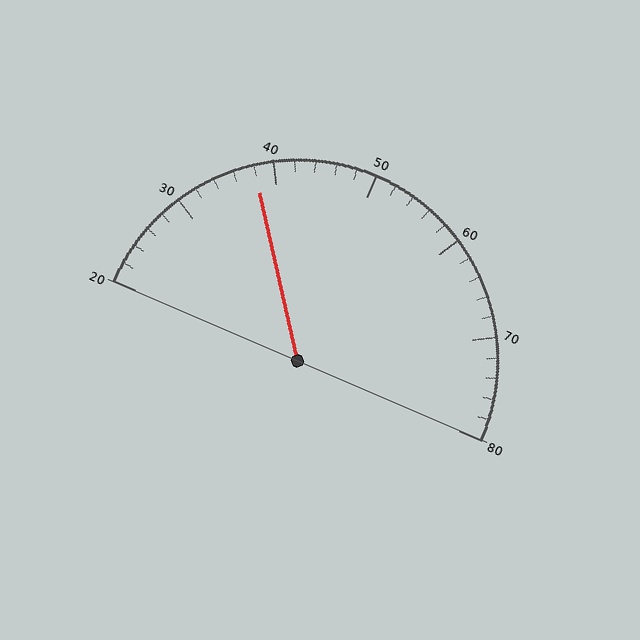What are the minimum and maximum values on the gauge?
The gauge ranges from 20 to 80.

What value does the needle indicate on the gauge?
The needle indicates approximately 38.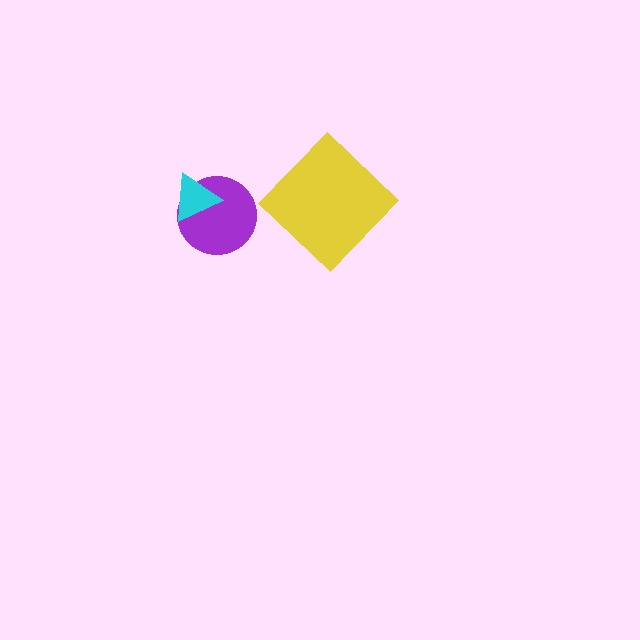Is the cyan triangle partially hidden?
No, no other shape covers it.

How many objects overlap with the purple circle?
1 object overlaps with the purple circle.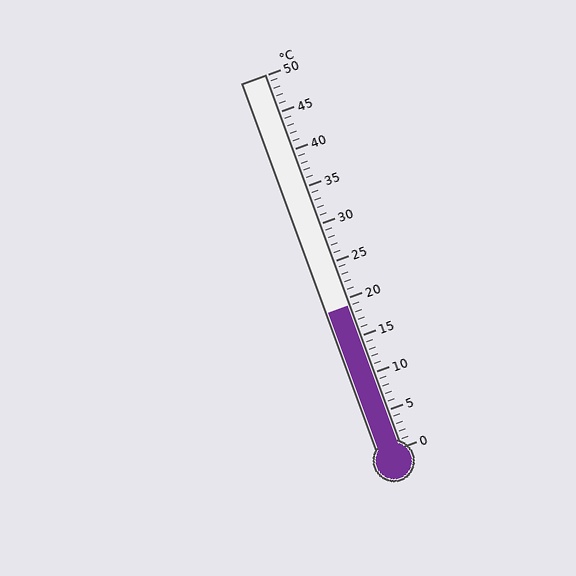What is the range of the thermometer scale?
The thermometer scale ranges from 0°C to 50°C.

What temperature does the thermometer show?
The thermometer shows approximately 19°C.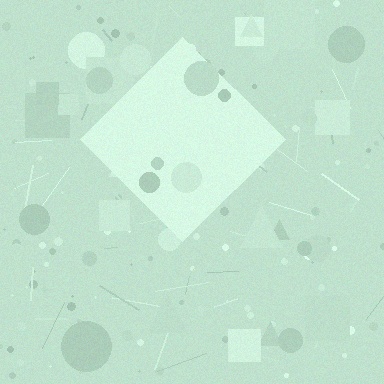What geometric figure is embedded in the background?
A diamond is embedded in the background.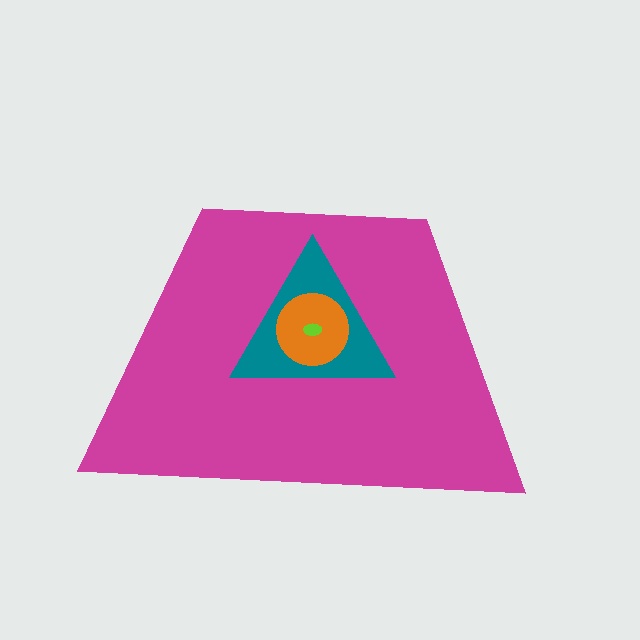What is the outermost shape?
The magenta trapezoid.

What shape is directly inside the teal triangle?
The orange circle.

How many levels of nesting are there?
4.